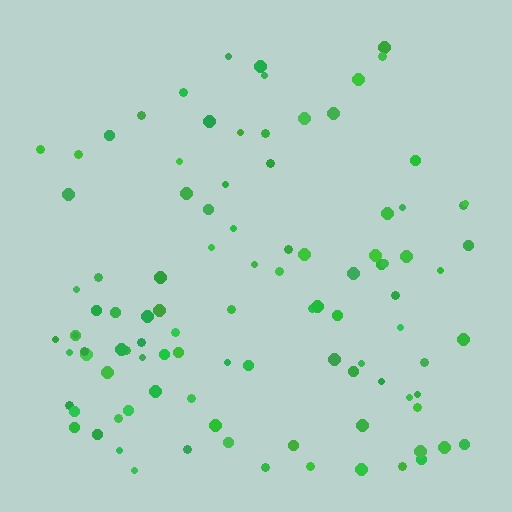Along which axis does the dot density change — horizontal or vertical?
Vertical.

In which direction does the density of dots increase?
From top to bottom, with the bottom side densest.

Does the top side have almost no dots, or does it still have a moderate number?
Still a moderate number, just noticeably fewer than the bottom.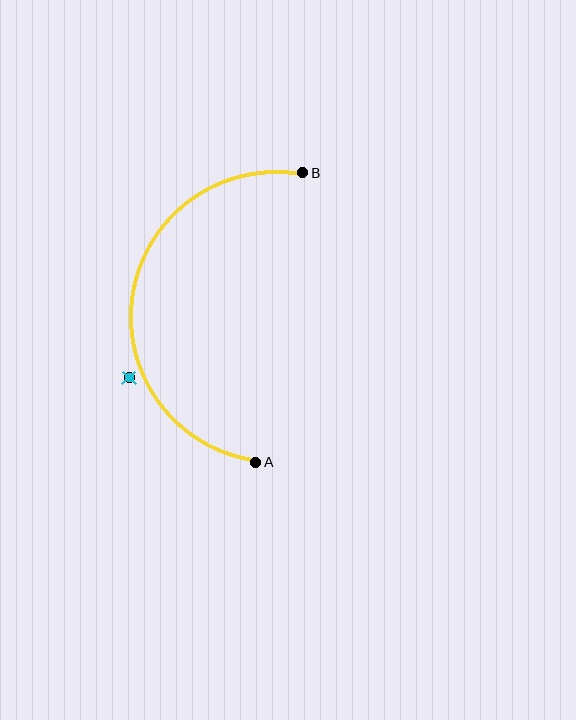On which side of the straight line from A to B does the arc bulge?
The arc bulges to the left of the straight line connecting A and B.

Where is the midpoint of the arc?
The arc midpoint is the point on the curve farthest from the straight line joining A and B. It sits to the left of that line.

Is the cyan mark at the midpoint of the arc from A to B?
No — the cyan mark does not lie on the arc at all. It sits slightly outside the curve.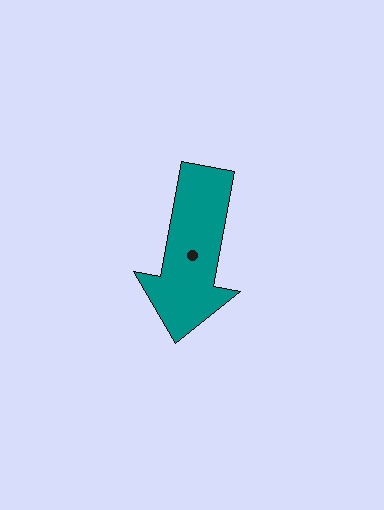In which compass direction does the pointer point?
South.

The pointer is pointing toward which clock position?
Roughly 6 o'clock.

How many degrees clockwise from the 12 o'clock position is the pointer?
Approximately 190 degrees.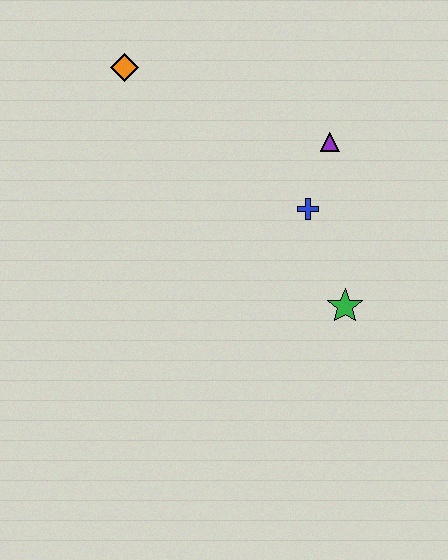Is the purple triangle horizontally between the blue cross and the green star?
Yes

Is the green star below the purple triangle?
Yes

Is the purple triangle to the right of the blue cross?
Yes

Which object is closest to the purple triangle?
The blue cross is closest to the purple triangle.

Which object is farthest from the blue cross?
The orange diamond is farthest from the blue cross.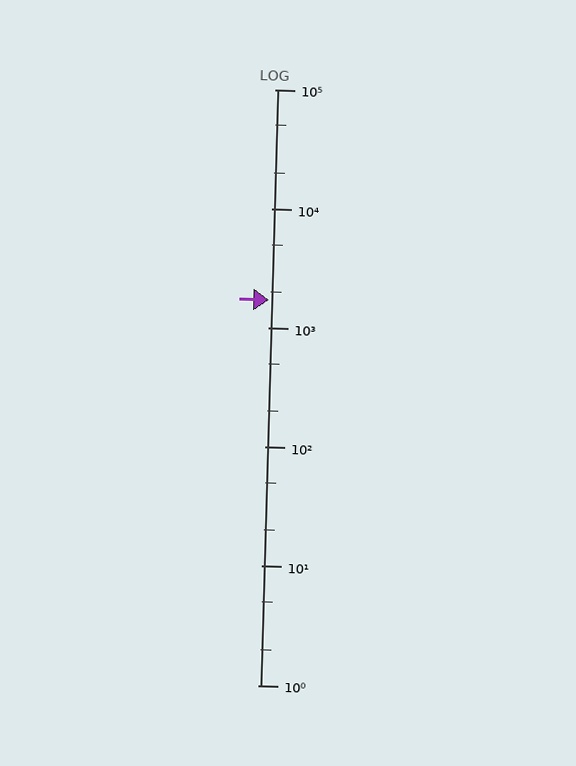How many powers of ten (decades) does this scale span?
The scale spans 5 decades, from 1 to 100000.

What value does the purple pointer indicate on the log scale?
The pointer indicates approximately 1700.